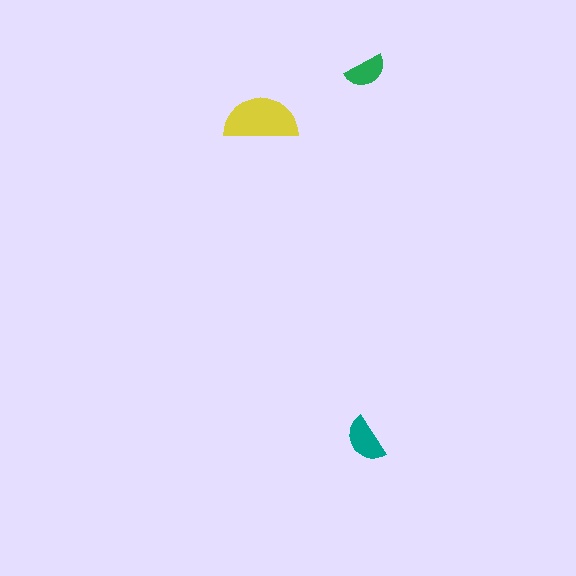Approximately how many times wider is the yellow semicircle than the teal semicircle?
About 1.5 times wider.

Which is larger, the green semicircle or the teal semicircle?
The teal one.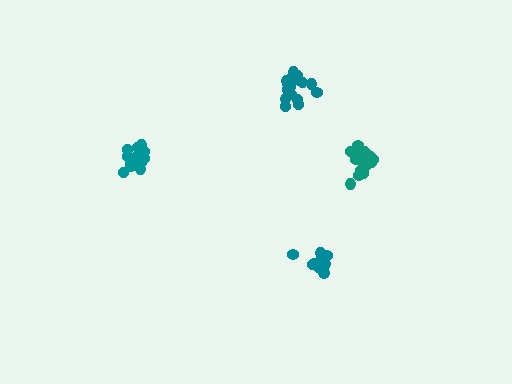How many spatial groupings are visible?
There are 4 spatial groupings.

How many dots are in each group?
Group 1: 17 dots, Group 2: 16 dots, Group 3: 18 dots, Group 4: 14 dots (65 total).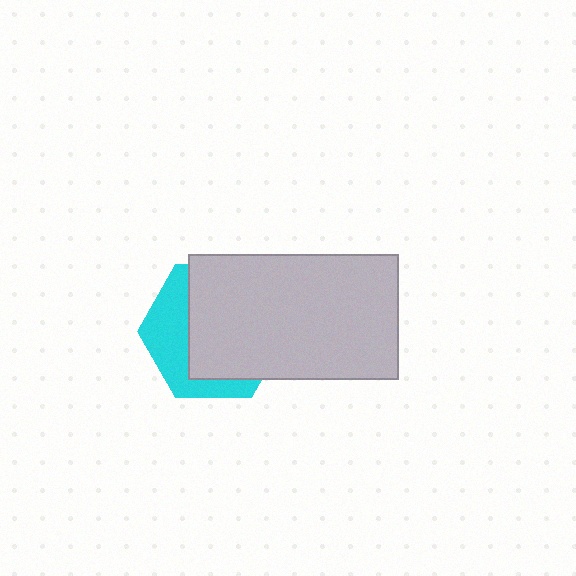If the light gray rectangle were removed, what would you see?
You would see the complete cyan hexagon.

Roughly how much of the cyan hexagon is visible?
A small part of it is visible (roughly 36%).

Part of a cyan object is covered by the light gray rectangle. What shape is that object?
It is a hexagon.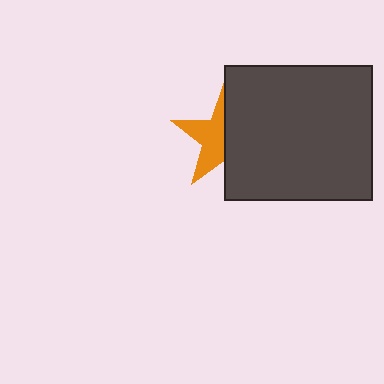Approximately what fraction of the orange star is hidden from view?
Roughly 52% of the orange star is hidden behind the dark gray rectangle.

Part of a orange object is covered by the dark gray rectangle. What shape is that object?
It is a star.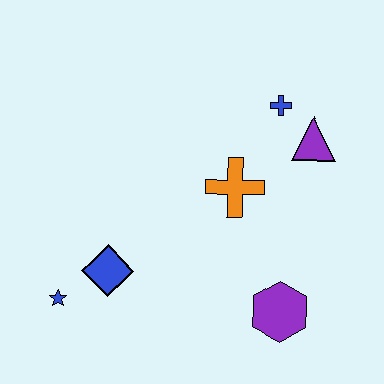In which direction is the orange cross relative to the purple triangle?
The orange cross is to the left of the purple triangle.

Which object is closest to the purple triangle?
The blue cross is closest to the purple triangle.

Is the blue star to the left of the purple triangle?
Yes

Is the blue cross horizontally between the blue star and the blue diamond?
No